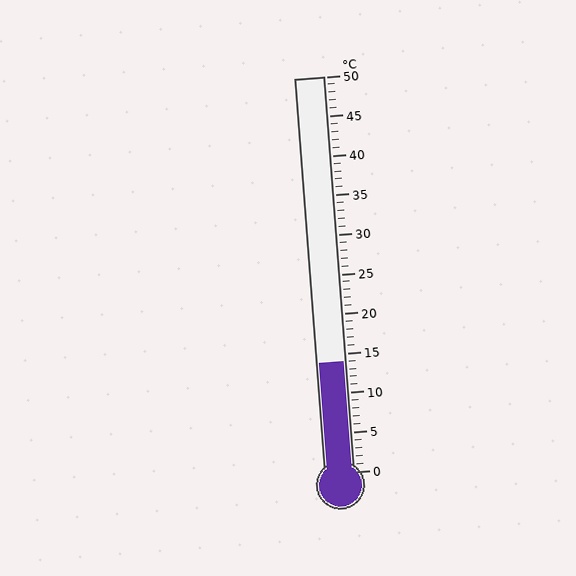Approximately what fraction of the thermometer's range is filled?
The thermometer is filled to approximately 30% of its range.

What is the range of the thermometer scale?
The thermometer scale ranges from 0°C to 50°C.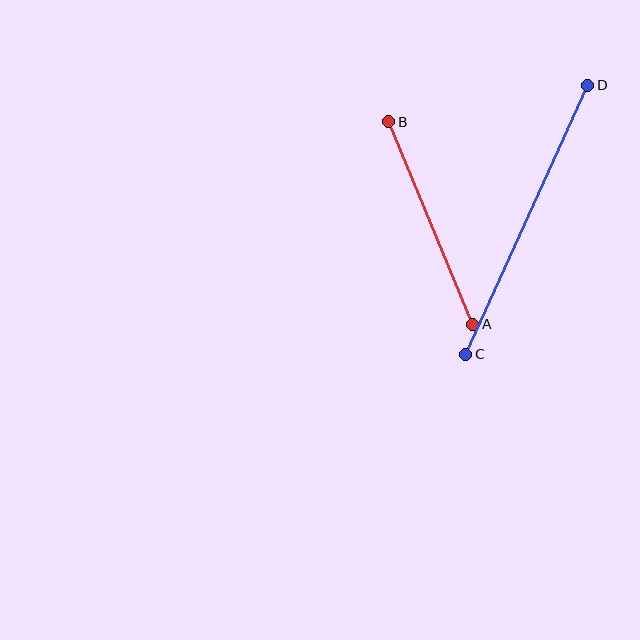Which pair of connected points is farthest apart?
Points C and D are farthest apart.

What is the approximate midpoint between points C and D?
The midpoint is at approximately (527, 220) pixels.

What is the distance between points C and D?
The distance is approximately 296 pixels.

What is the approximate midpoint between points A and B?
The midpoint is at approximately (431, 223) pixels.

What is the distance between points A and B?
The distance is approximately 219 pixels.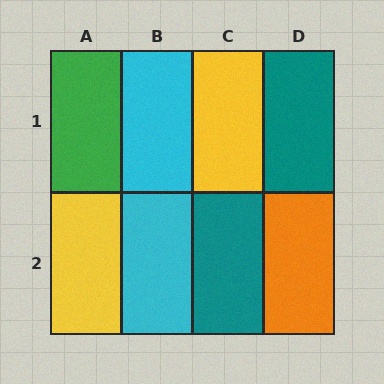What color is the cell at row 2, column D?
Orange.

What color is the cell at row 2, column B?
Cyan.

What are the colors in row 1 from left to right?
Green, cyan, yellow, teal.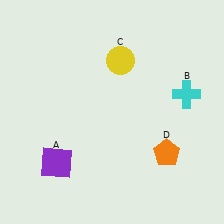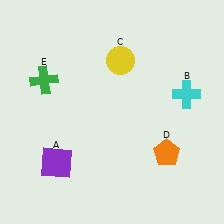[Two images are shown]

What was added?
A green cross (E) was added in Image 2.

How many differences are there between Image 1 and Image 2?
There is 1 difference between the two images.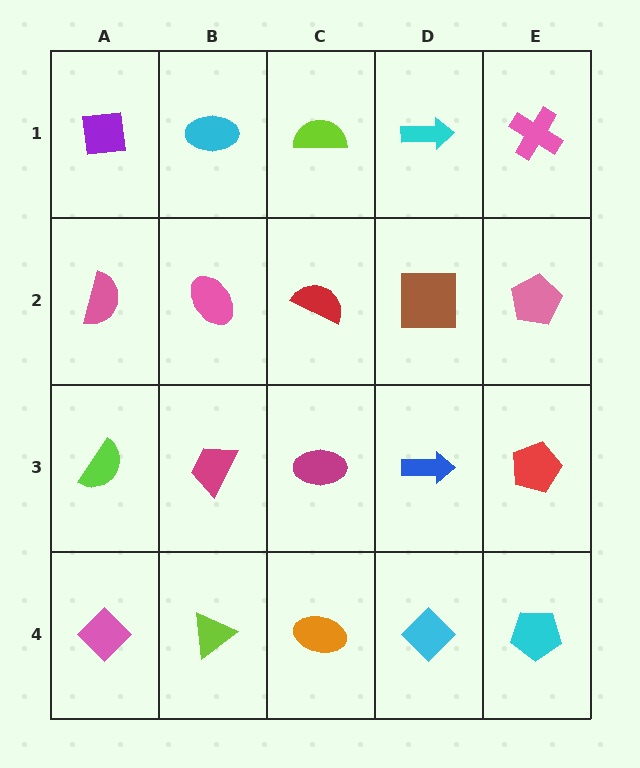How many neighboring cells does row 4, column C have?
3.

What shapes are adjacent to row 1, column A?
A pink semicircle (row 2, column A), a cyan ellipse (row 1, column B).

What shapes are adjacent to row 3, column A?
A pink semicircle (row 2, column A), a pink diamond (row 4, column A), a magenta trapezoid (row 3, column B).